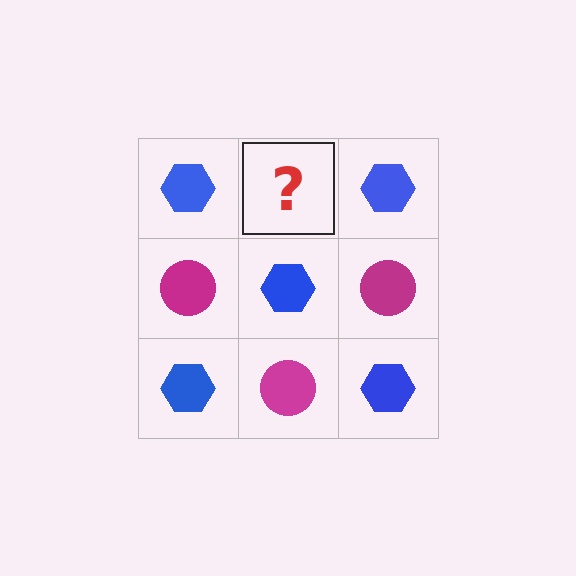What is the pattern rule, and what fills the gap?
The rule is that it alternates blue hexagon and magenta circle in a checkerboard pattern. The gap should be filled with a magenta circle.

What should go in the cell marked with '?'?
The missing cell should contain a magenta circle.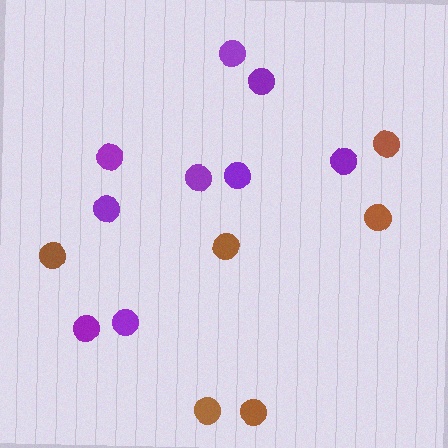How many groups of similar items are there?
There are 2 groups: one group of brown circles (6) and one group of purple circles (9).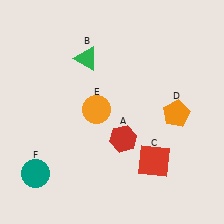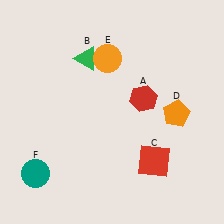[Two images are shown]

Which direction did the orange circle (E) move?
The orange circle (E) moved up.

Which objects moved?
The objects that moved are: the red hexagon (A), the orange circle (E).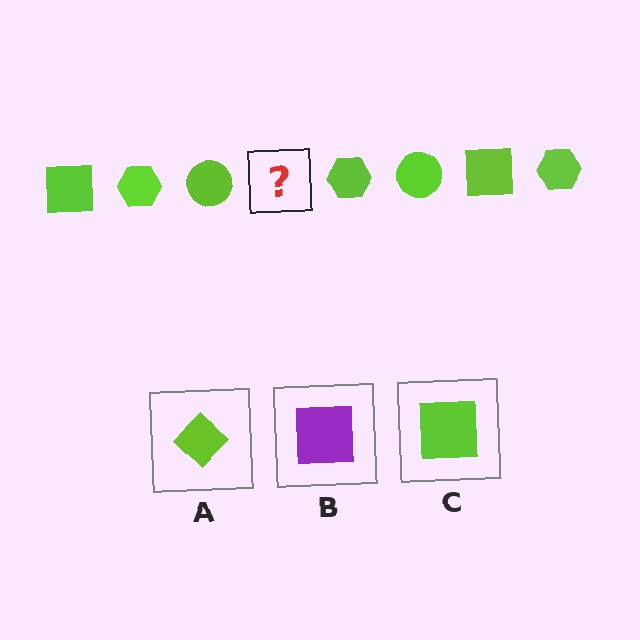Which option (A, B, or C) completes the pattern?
C.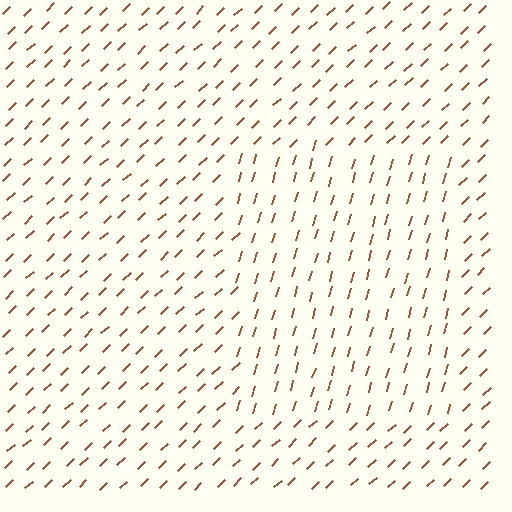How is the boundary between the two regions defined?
The boundary is defined purely by a change in line orientation (approximately 30 degrees difference). All lines are the same color and thickness.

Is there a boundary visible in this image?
Yes, there is a texture boundary formed by a change in line orientation.